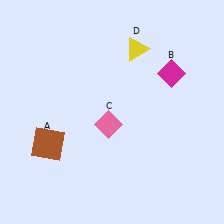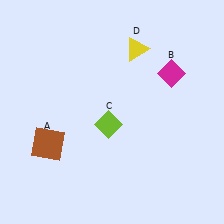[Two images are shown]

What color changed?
The diamond (C) changed from pink in Image 1 to lime in Image 2.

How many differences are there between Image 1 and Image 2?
There is 1 difference between the two images.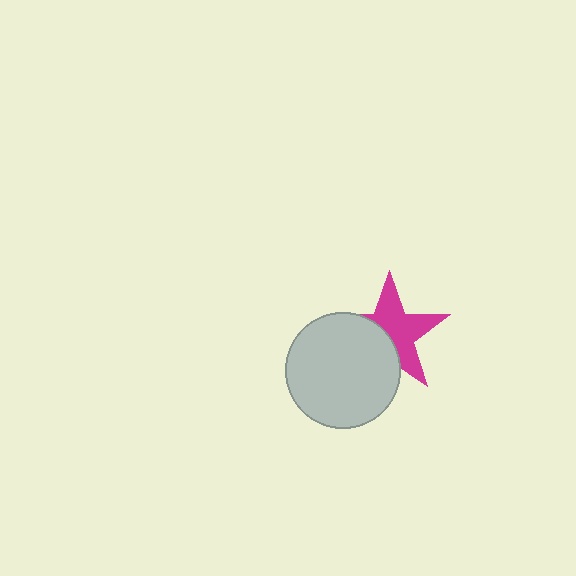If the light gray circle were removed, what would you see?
You would see the complete magenta star.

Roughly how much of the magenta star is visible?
About half of it is visible (roughly 58%).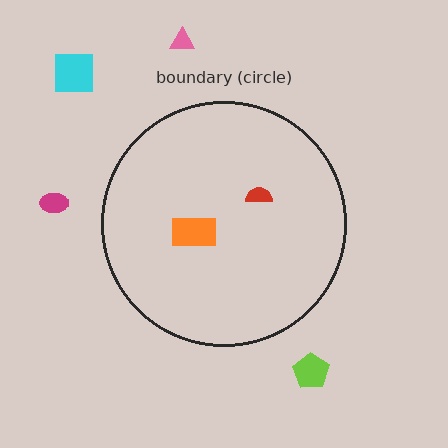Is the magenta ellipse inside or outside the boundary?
Outside.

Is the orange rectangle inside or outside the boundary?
Inside.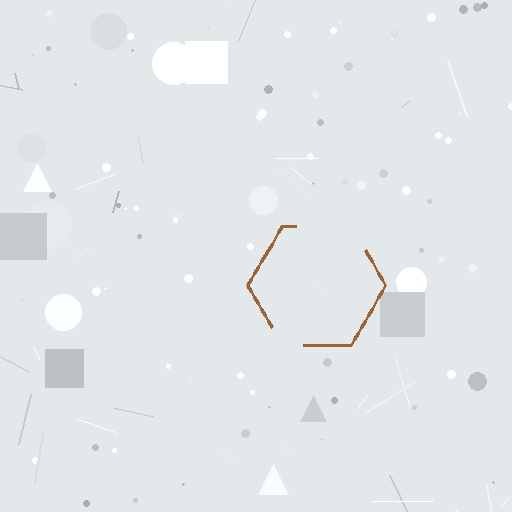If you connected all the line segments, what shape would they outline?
They would outline a hexagon.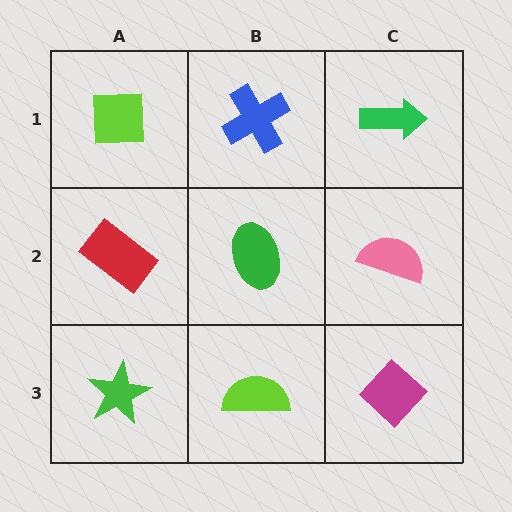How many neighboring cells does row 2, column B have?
4.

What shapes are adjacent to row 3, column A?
A red rectangle (row 2, column A), a lime semicircle (row 3, column B).